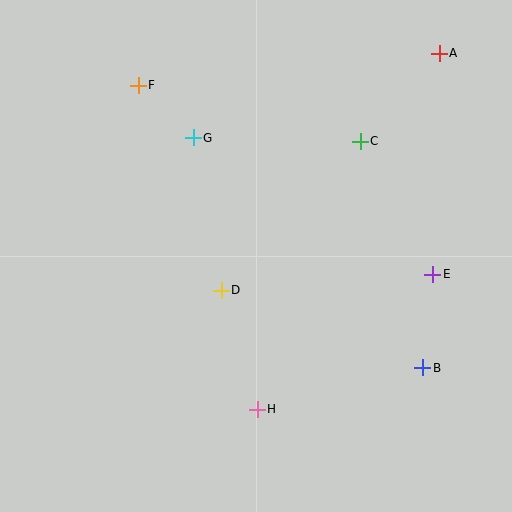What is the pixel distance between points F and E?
The distance between F and E is 350 pixels.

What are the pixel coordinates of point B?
Point B is at (423, 368).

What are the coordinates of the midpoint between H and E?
The midpoint between H and E is at (345, 342).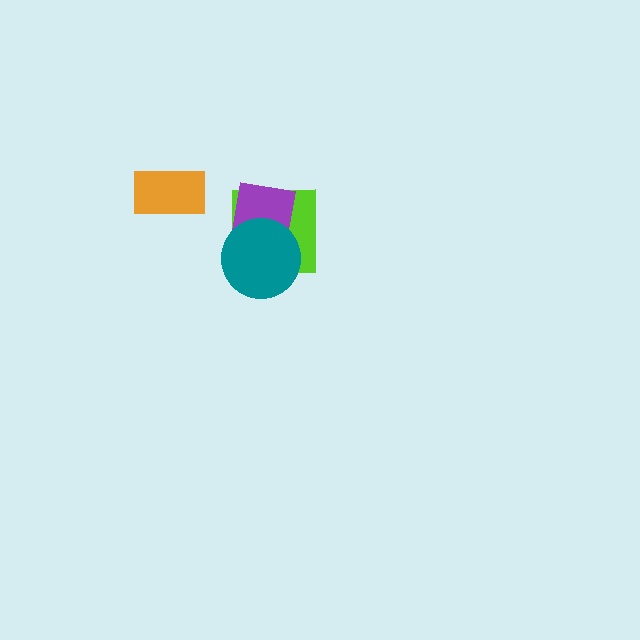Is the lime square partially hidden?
Yes, it is partially covered by another shape.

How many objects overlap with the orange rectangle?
0 objects overlap with the orange rectangle.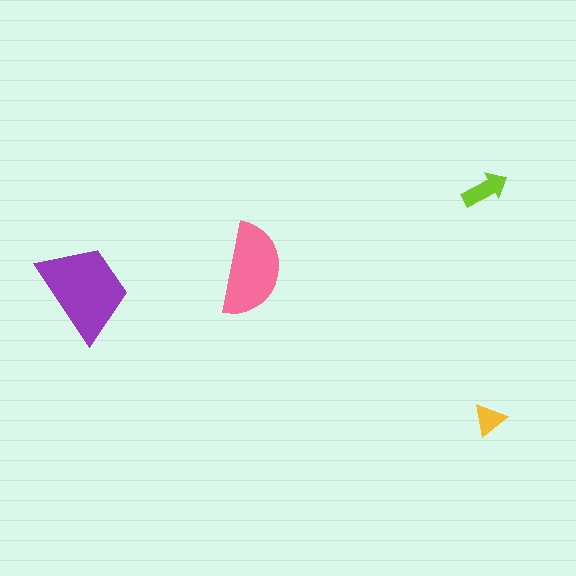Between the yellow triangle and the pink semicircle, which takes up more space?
The pink semicircle.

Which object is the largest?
The purple trapezoid.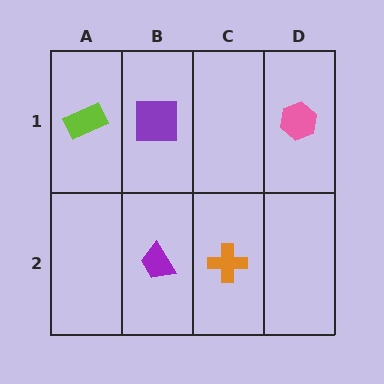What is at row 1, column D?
A pink hexagon.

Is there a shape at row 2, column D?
No, that cell is empty.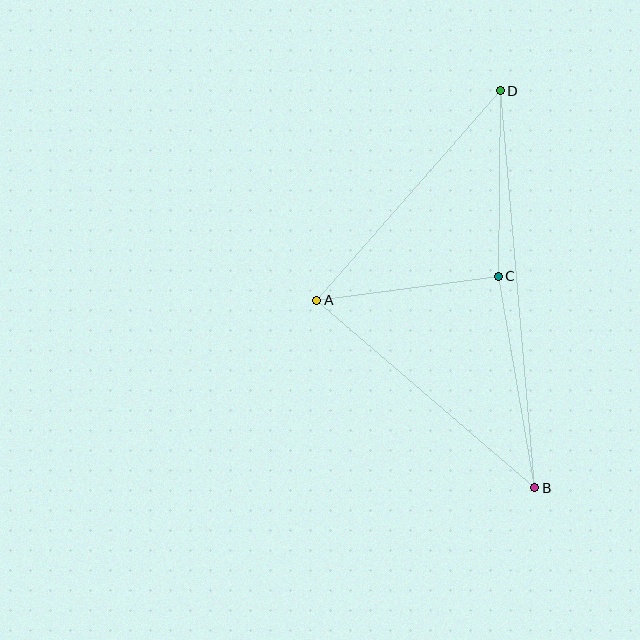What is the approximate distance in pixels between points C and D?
The distance between C and D is approximately 185 pixels.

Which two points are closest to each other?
Points A and C are closest to each other.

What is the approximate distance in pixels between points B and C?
The distance between B and C is approximately 215 pixels.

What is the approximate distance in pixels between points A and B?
The distance between A and B is approximately 288 pixels.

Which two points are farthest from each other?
Points B and D are farthest from each other.